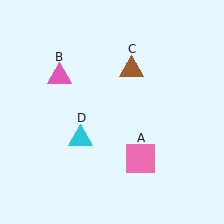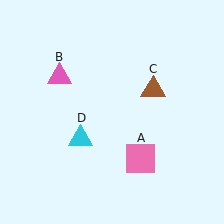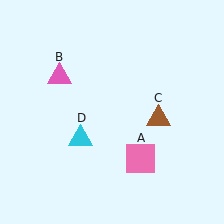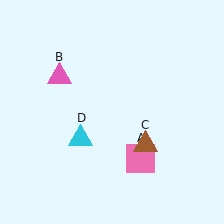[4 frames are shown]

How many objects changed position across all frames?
1 object changed position: brown triangle (object C).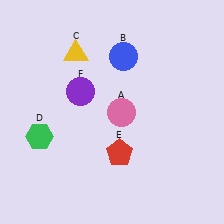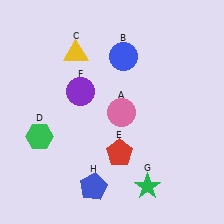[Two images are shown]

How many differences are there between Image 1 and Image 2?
There are 2 differences between the two images.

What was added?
A green star (G), a blue pentagon (H) were added in Image 2.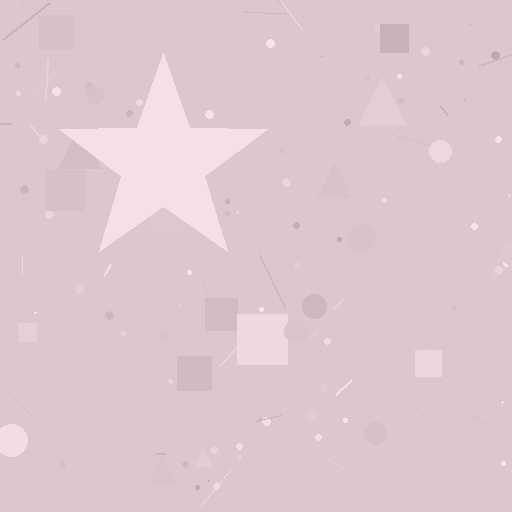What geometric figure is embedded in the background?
A star is embedded in the background.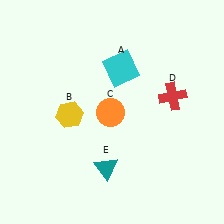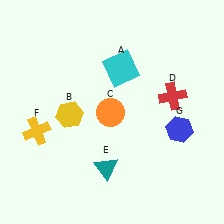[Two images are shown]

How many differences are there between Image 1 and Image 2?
There are 2 differences between the two images.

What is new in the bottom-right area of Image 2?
A blue hexagon (G) was added in the bottom-right area of Image 2.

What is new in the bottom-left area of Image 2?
A yellow cross (F) was added in the bottom-left area of Image 2.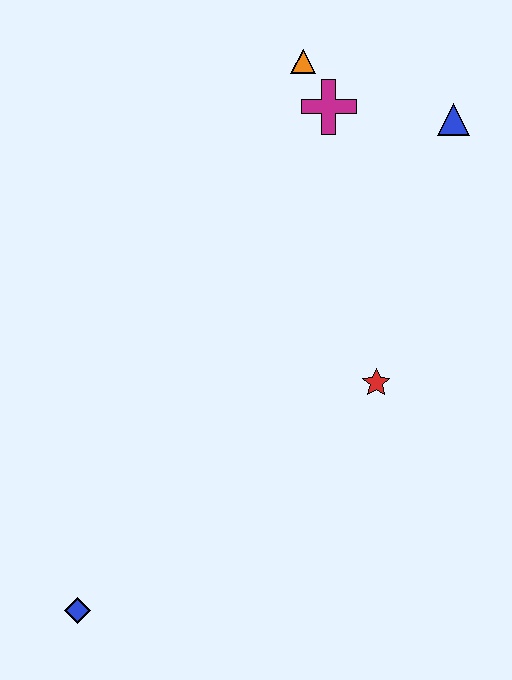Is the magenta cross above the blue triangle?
Yes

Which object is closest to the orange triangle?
The magenta cross is closest to the orange triangle.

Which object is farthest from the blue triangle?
The blue diamond is farthest from the blue triangle.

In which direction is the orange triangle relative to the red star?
The orange triangle is above the red star.